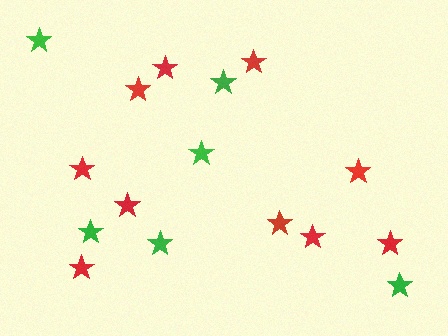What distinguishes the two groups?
There are 2 groups: one group of red stars (10) and one group of green stars (6).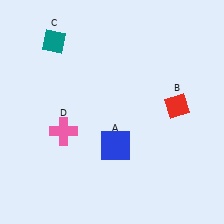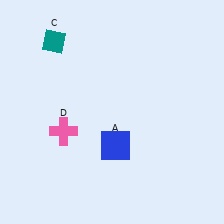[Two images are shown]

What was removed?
The red diamond (B) was removed in Image 2.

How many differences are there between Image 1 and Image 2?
There is 1 difference between the two images.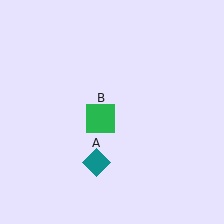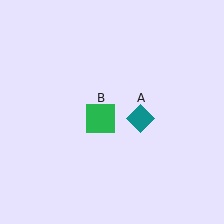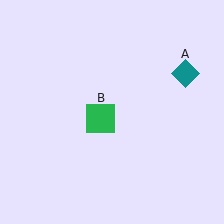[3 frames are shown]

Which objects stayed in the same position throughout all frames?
Green square (object B) remained stationary.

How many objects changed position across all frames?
1 object changed position: teal diamond (object A).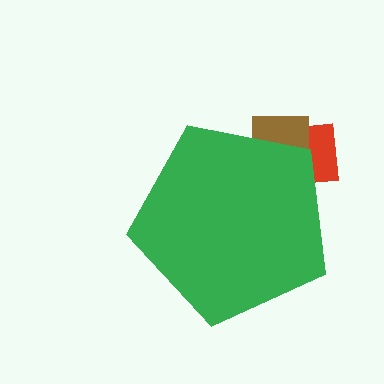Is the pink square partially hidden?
Yes, the pink square is partially hidden behind the green pentagon.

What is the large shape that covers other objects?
A green pentagon.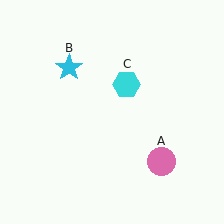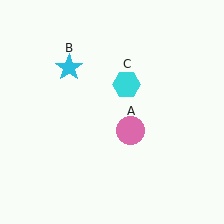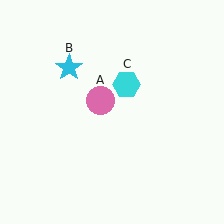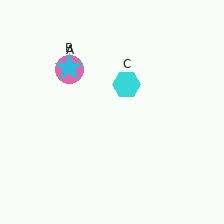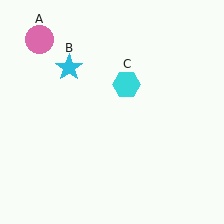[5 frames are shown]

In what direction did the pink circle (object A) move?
The pink circle (object A) moved up and to the left.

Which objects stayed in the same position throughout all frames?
Cyan star (object B) and cyan hexagon (object C) remained stationary.